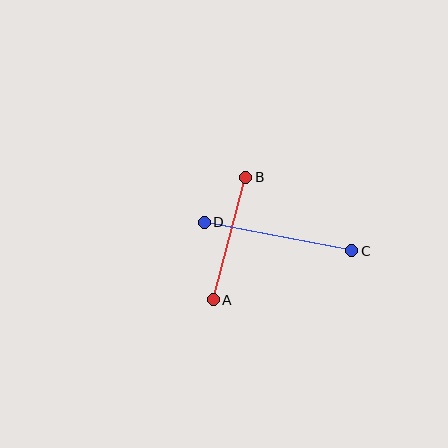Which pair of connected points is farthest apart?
Points C and D are farthest apart.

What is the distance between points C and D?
The distance is approximately 150 pixels.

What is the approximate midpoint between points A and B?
The midpoint is at approximately (230, 238) pixels.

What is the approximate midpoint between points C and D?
The midpoint is at approximately (278, 237) pixels.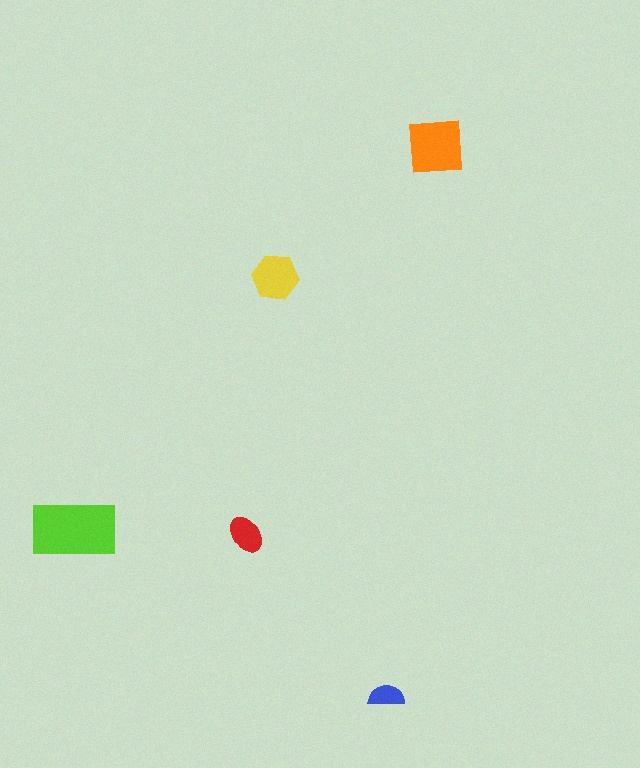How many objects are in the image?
There are 5 objects in the image.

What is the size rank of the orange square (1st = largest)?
2nd.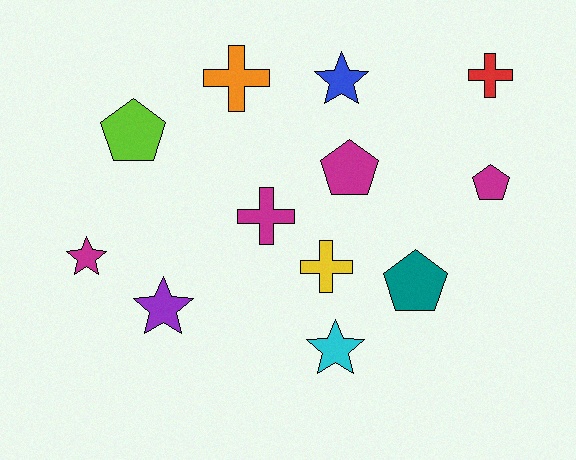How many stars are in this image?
There are 4 stars.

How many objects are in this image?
There are 12 objects.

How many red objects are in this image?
There is 1 red object.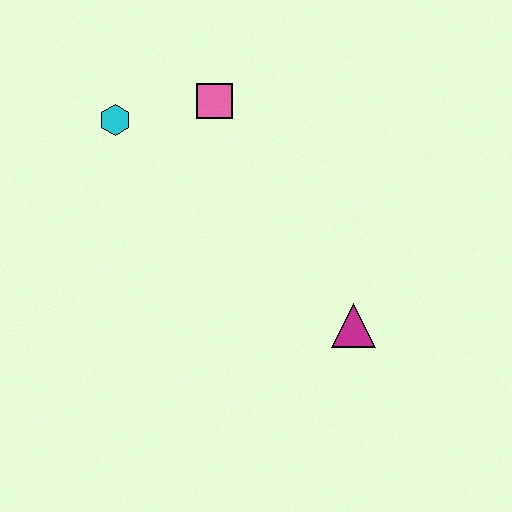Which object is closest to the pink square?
The cyan hexagon is closest to the pink square.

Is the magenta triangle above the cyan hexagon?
No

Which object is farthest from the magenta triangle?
The cyan hexagon is farthest from the magenta triangle.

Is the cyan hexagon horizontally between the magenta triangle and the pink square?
No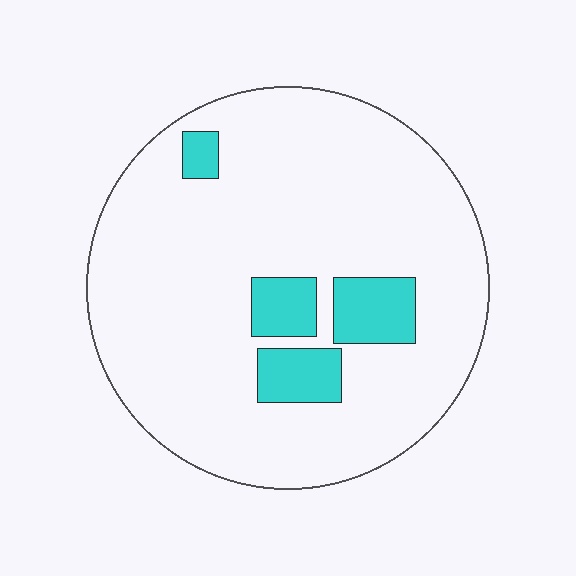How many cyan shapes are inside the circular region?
4.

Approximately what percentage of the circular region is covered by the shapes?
Approximately 10%.